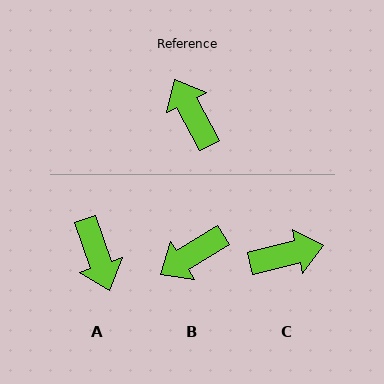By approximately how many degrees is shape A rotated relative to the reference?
Approximately 171 degrees counter-clockwise.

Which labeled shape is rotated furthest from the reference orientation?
A, about 171 degrees away.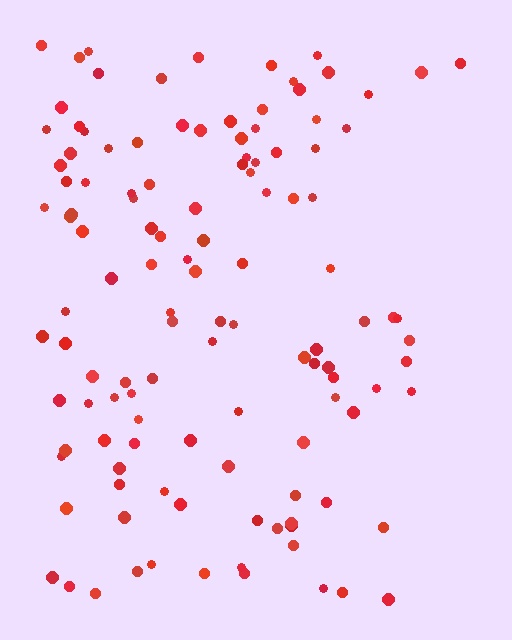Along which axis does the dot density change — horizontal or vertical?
Horizontal.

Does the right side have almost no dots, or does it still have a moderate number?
Still a moderate number, just noticeably fewer than the left.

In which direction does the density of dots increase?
From right to left, with the left side densest.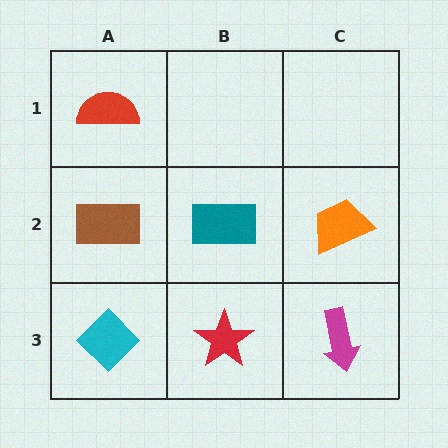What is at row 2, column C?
An orange trapezoid.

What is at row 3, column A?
A cyan diamond.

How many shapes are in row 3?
3 shapes.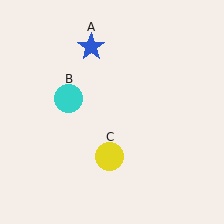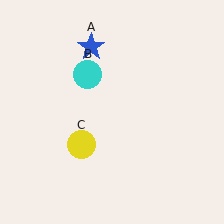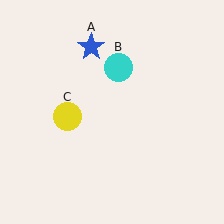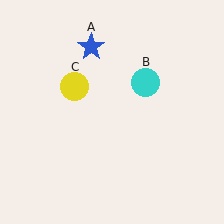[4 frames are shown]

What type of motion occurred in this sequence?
The cyan circle (object B), yellow circle (object C) rotated clockwise around the center of the scene.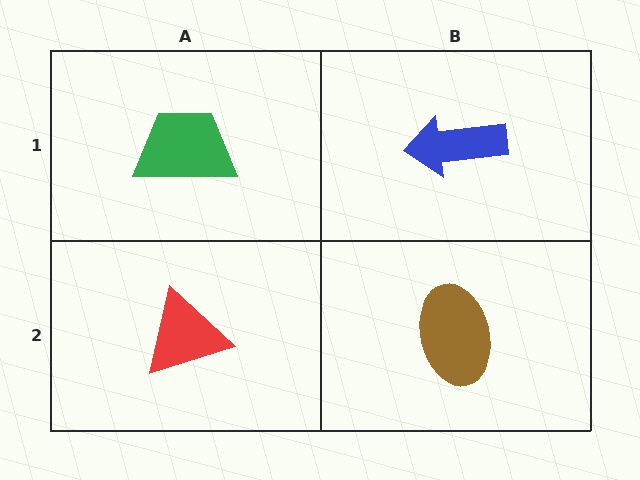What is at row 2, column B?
A brown ellipse.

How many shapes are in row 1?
2 shapes.